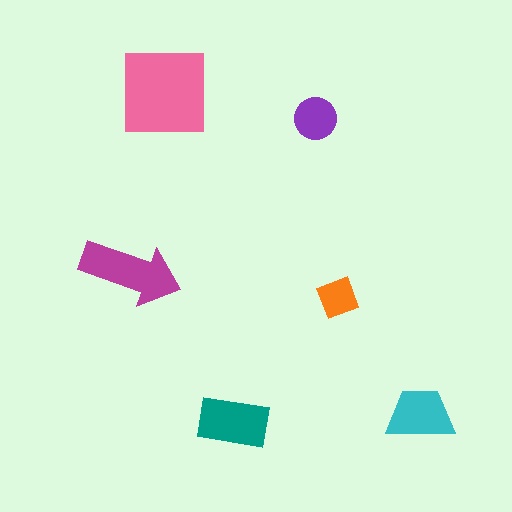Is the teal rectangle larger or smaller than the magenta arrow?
Smaller.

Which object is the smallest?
The orange diamond.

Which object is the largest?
The pink square.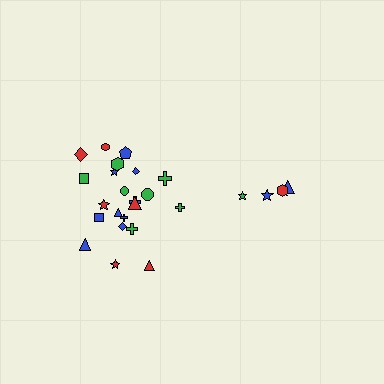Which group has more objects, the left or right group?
The left group.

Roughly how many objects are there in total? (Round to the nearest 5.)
Roughly 25 objects in total.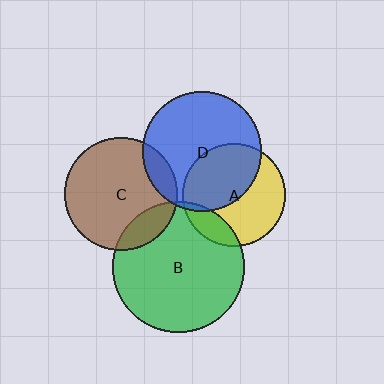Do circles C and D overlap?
Yes.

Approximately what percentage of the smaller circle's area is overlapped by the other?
Approximately 10%.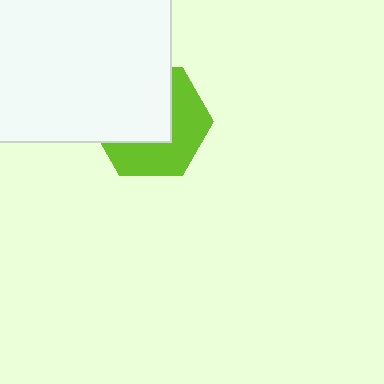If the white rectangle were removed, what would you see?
You would see the complete lime hexagon.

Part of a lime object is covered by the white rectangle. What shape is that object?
It is a hexagon.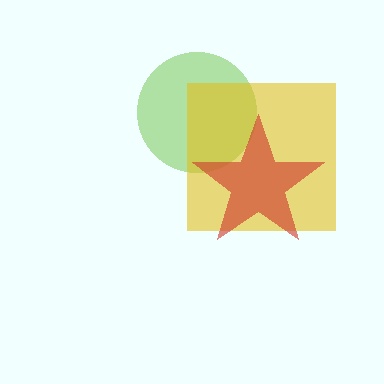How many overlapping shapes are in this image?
There are 3 overlapping shapes in the image.